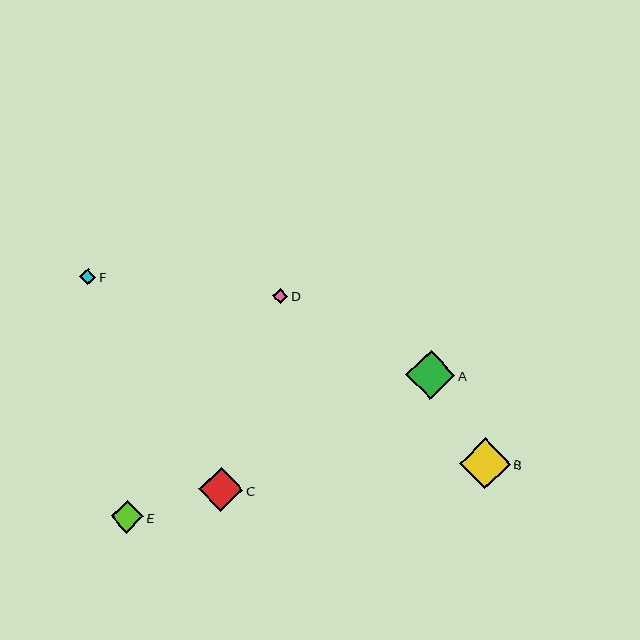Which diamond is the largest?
Diamond B is the largest with a size of approximately 51 pixels.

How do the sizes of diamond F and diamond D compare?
Diamond F and diamond D are approximately the same size.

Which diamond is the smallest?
Diamond D is the smallest with a size of approximately 15 pixels.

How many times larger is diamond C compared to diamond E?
Diamond C is approximately 1.3 times the size of diamond E.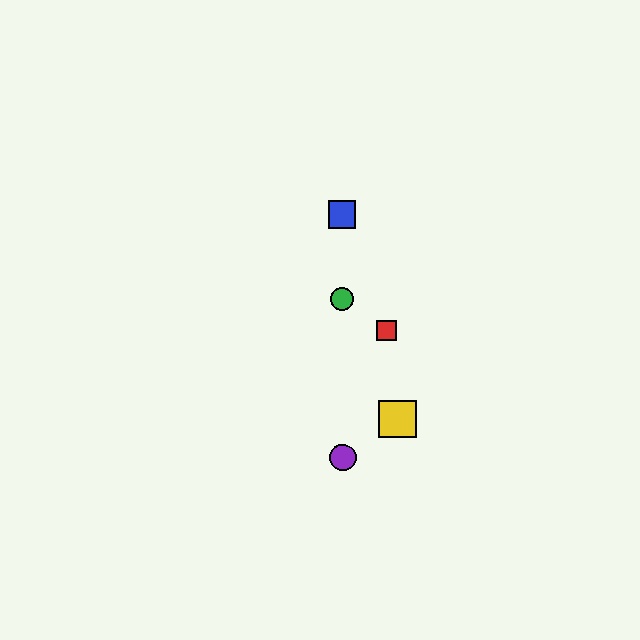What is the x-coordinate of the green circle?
The green circle is at x≈342.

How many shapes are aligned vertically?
3 shapes (the blue square, the green circle, the purple circle) are aligned vertically.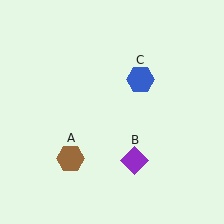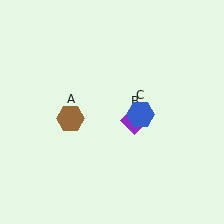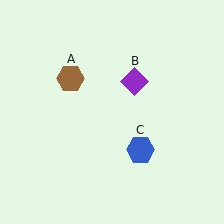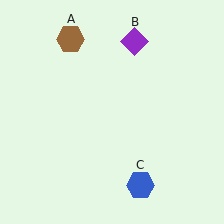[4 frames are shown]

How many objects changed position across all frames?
3 objects changed position: brown hexagon (object A), purple diamond (object B), blue hexagon (object C).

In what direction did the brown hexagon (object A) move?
The brown hexagon (object A) moved up.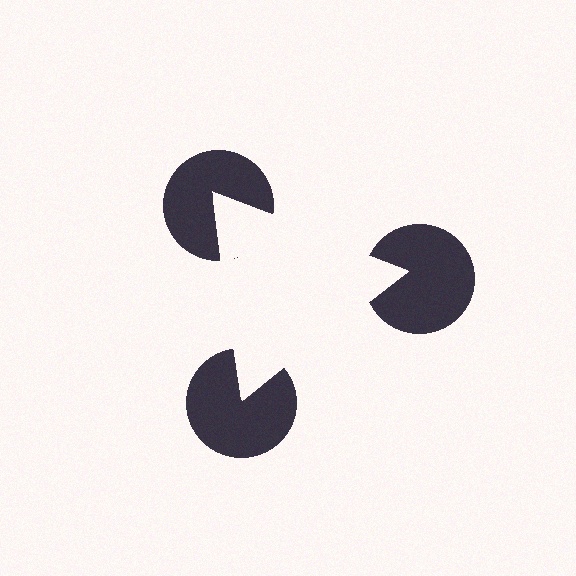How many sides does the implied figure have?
3 sides.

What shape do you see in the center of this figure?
An illusory triangle — its edges are inferred from the aligned wedge cuts in the pac-man discs, not physically drawn.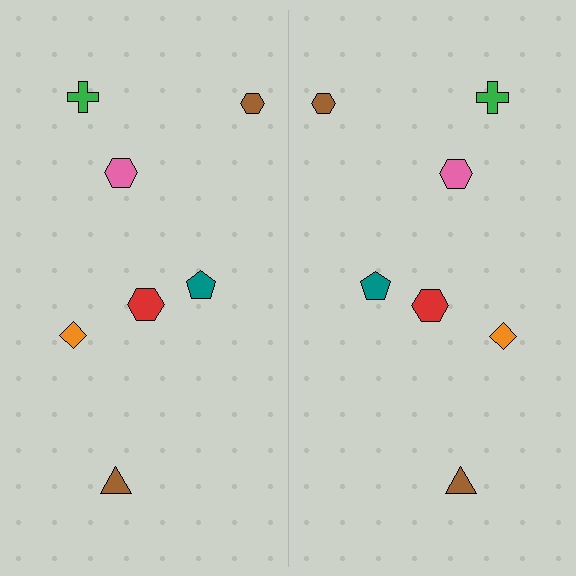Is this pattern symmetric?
Yes, this pattern has bilateral (reflection) symmetry.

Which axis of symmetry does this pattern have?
The pattern has a vertical axis of symmetry running through the center of the image.